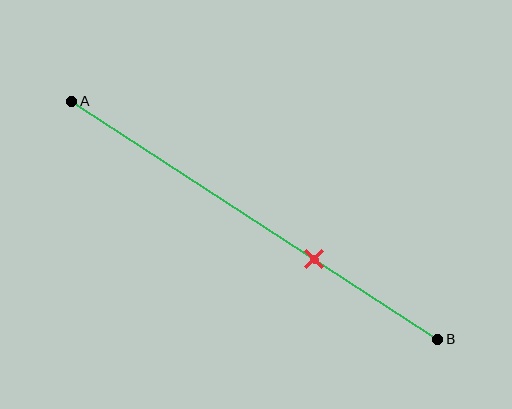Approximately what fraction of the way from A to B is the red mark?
The red mark is approximately 65% of the way from A to B.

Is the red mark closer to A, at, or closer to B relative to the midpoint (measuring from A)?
The red mark is closer to point B than the midpoint of segment AB.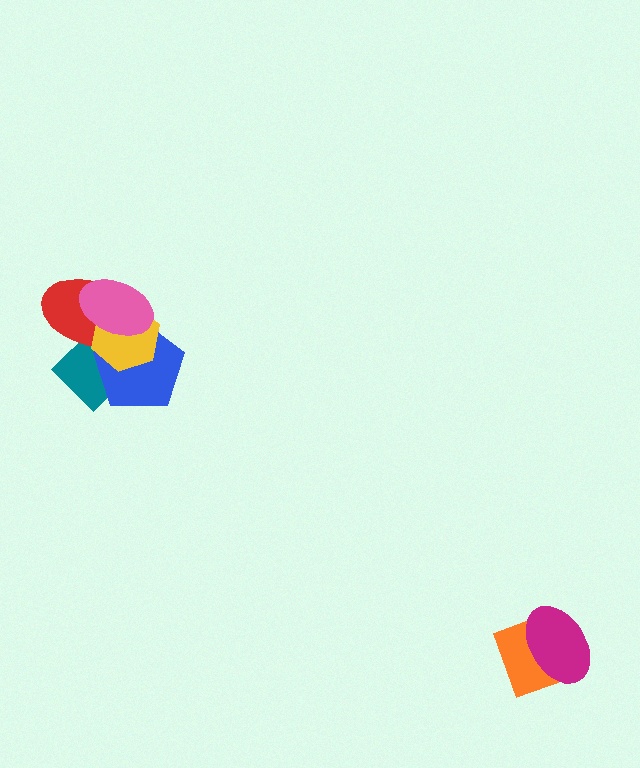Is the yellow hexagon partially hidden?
Yes, it is partially covered by another shape.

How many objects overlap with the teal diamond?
4 objects overlap with the teal diamond.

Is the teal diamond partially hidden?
Yes, it is partially covered by another shape.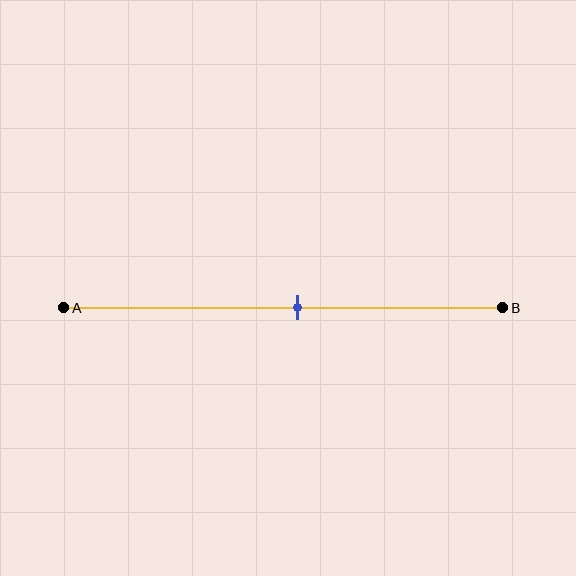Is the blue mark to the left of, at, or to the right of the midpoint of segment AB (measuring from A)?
The blue mark is to the right of the midpoint of segment AB.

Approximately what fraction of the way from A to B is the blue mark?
The blue mark is approximately 55% of the way from A to B.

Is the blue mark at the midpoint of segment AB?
No, the mark is at about 55% from A, not at the 50% midpoint.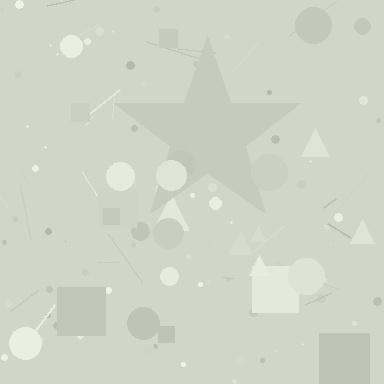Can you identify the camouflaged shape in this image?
The camouflaged shape is a star.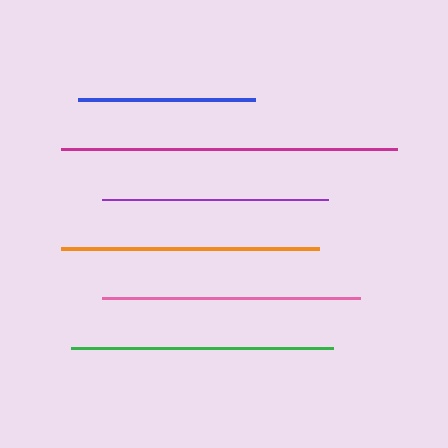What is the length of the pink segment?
The pink segment is approximately 257 pixels long.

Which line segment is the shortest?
The blue line is the shortest at approximately 177 pixels.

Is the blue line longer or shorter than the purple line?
The purple line is longer than the blue line.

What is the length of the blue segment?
The blue segment is approximately 177 pixels long.